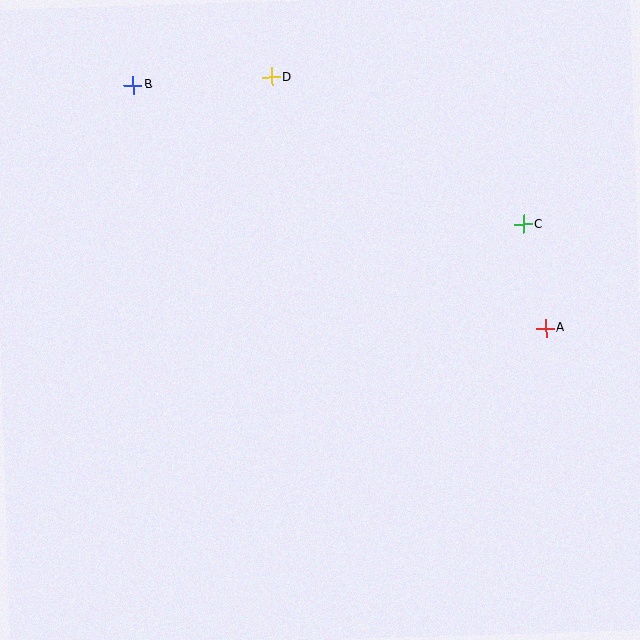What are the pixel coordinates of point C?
Point C is at (523, 224).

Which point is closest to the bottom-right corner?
Point A is closest to the bottom-right corner.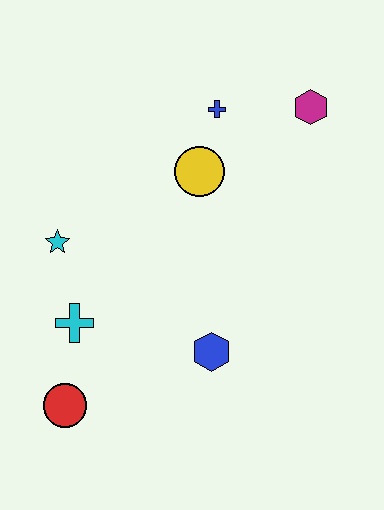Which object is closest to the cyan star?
The cyan cross is closest to the cyan star.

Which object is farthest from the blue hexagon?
The magenta hexagon is farthest from the blue hexagon.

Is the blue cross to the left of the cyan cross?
No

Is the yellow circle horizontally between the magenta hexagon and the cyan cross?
Yes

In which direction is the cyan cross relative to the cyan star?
The cyan cross is below the cyan star.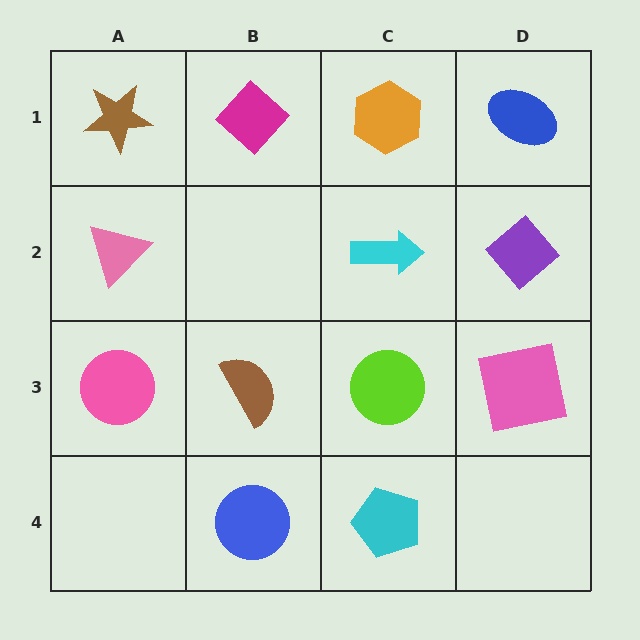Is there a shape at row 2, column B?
No, that cell is empty.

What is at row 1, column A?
A brown star.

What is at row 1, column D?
A blue ellipse.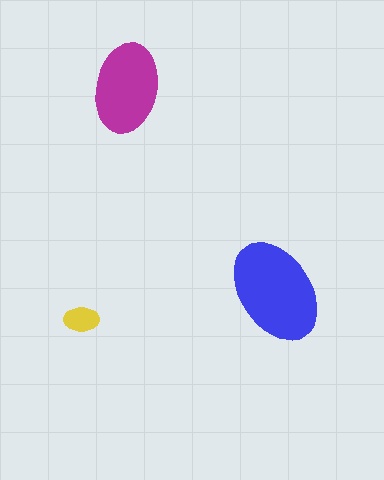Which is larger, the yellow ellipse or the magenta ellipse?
The magenta one.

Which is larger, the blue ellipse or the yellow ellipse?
The blue one.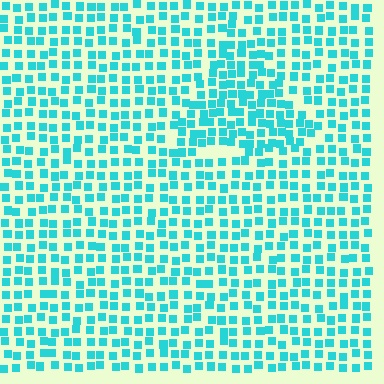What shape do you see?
I see a triangle.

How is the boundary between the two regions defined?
The boundary is defined by a change in element density (approximately 1.5x ratio). All elements are the same color, size, and shape.